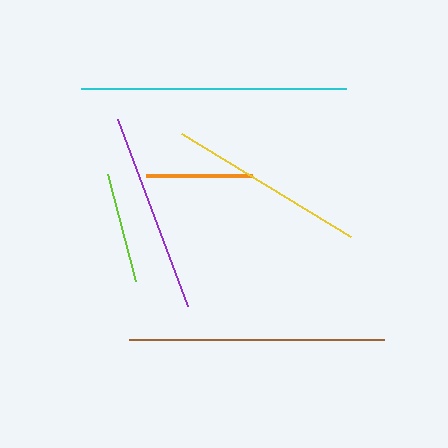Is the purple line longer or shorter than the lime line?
The purple line is longer than the lime line.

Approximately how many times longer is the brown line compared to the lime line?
The brown line is approximately 2.3 times the length of the lime line.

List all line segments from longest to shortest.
From longest to shortest: cyan, brown, purple, yellow, lime, orange.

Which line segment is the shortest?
The orange line is the shortest at approximately 106 pixels.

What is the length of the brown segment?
The brown segment is approximately 255 pixels long.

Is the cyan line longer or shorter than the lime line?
The cyan line is longer than the lime line.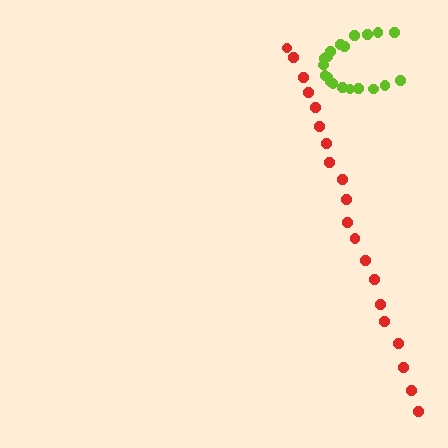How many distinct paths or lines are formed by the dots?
There are 2 distinct paths.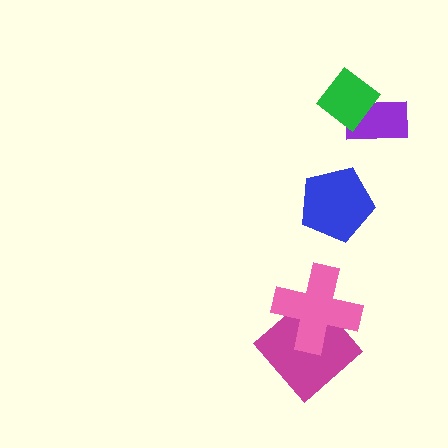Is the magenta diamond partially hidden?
Yes, it is partially covered by another shape.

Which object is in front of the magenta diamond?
The pink cross is in front of the magenta diamond.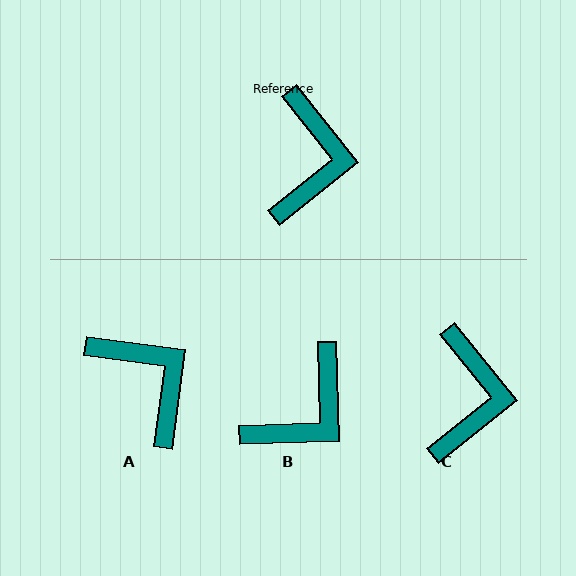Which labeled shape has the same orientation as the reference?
C.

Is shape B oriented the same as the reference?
No, it is off by about 37 degrees.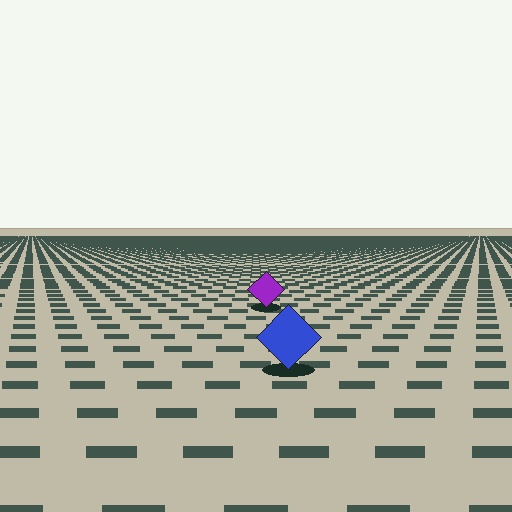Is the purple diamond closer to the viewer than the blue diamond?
No. The blue diamond is closer — you can tell from the texture gradient: the ground texture is coarser near it.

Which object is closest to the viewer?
The blue diamond is closest. The texture marks near it are larger and more spread out.